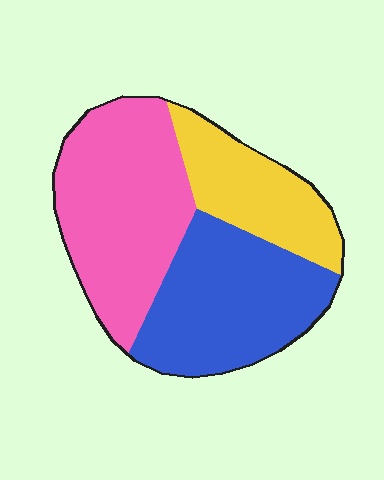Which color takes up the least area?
Yellow, at roughly 25%.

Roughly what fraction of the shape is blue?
Blue covers roughly 35% of the shape.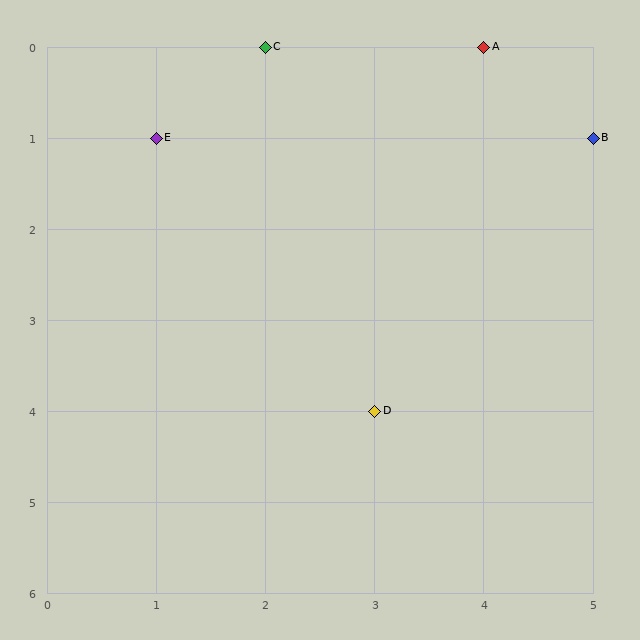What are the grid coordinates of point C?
Point C is at grid coordinates (2, 0).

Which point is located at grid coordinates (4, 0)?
Point A is at (4, 0).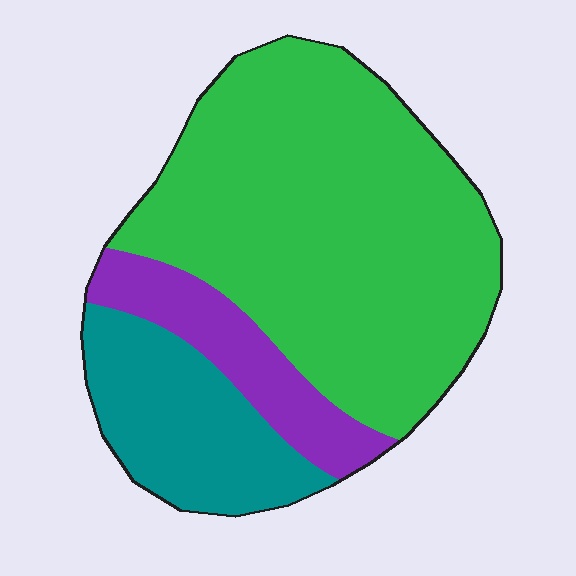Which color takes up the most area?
Green, at roughly 65%.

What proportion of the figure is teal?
Teal takes up about one fifth (1/5) of the figure.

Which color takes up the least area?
Purple, at roughly 15%.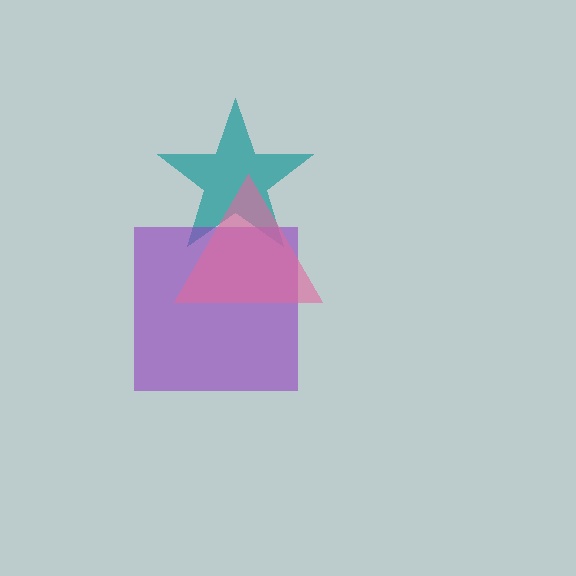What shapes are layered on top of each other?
The layered shapes are: a teal star, a purple square, a pink triangle.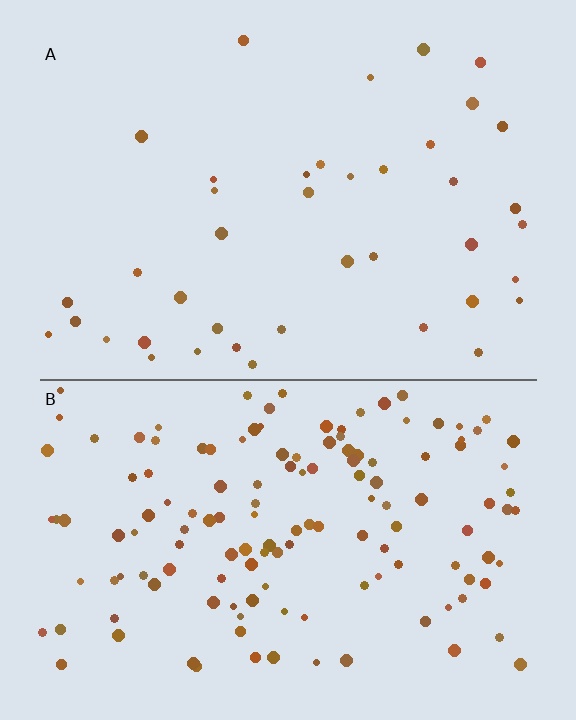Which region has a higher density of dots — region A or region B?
B (the bottom).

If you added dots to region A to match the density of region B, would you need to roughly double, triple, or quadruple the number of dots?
Approximately triple.